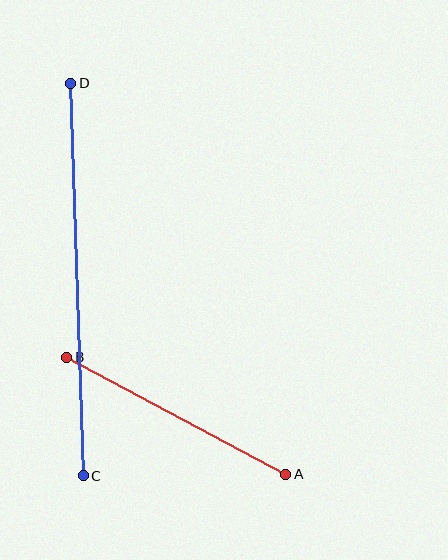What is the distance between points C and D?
The distance is approximately 393 pixels.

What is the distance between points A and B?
The distance is approximately 248 pixels.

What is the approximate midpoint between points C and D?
The midpoint is at approximately (77, 280) pixels.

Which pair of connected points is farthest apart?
Points C and D are farthest apart.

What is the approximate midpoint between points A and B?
The midpoint is at approximately (176, 416) pixels.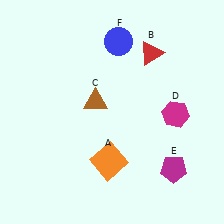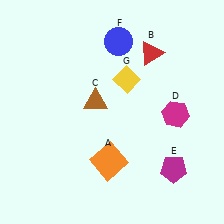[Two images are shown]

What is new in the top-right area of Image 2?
A yellow diamond (G) was added in the top-right area of Image 2.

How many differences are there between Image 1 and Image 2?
There is 1 difference between the two images.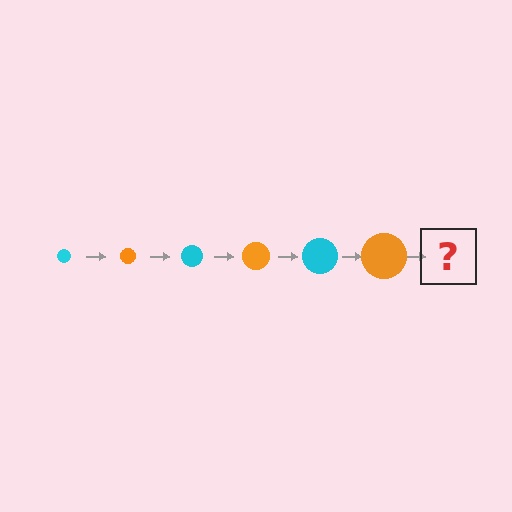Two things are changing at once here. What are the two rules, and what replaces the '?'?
The two rules are that the circle grows larger each step and the color cycles through cyan and orange. The '?' should be a cyan circle, larger than the previous one.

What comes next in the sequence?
The next element should be a cyan circle, larger than the previous one.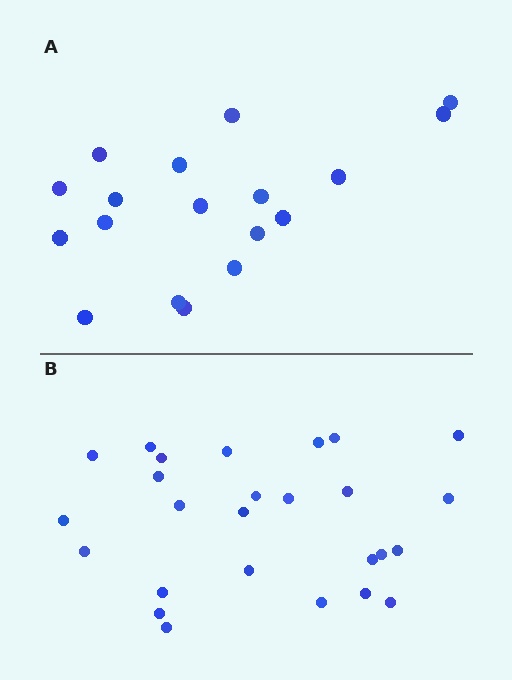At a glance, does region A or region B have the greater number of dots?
Region B (the bottom region) has more dots.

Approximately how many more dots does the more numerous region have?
Region B has roughly 8 or so more dots than region A.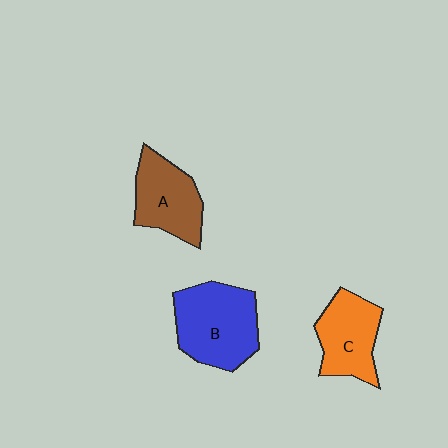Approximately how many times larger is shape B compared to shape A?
Approximately 1.3 times.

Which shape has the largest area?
Shape B (blue).